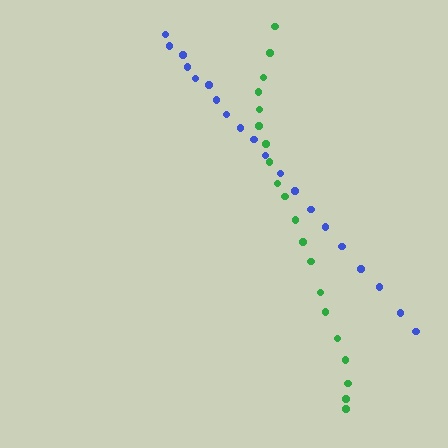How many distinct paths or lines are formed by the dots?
There are 2 distinct paths.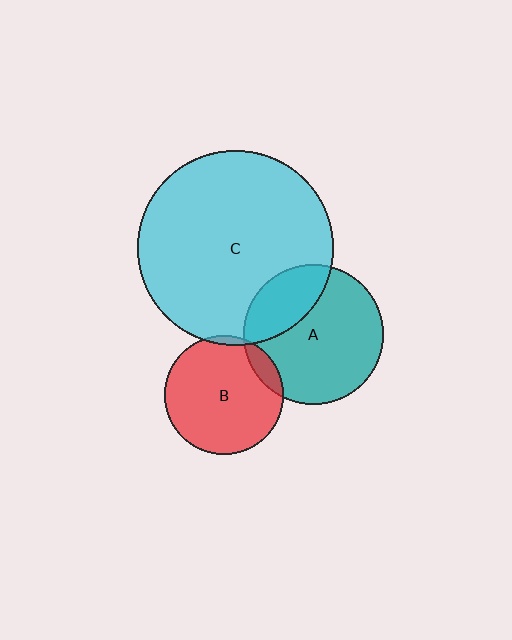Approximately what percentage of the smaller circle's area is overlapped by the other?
Approximately 10%.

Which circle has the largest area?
Circle C (cyan).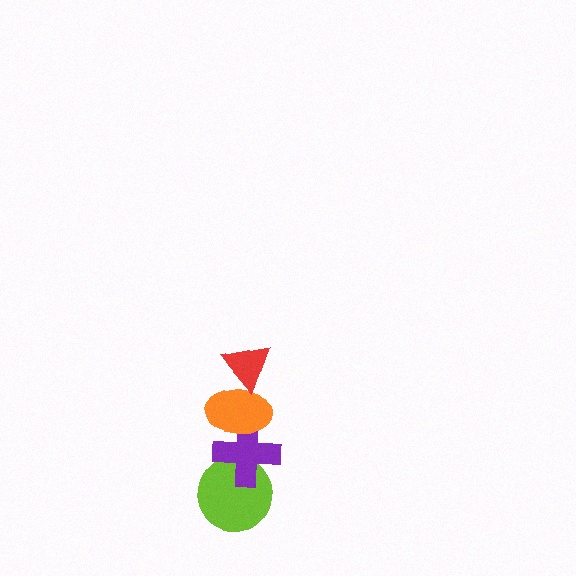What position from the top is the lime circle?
The lime circle is 4th from the top.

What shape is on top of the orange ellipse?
The red triangle is on top of the orange ellipse.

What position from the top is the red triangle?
The red triangle is 1st from the top.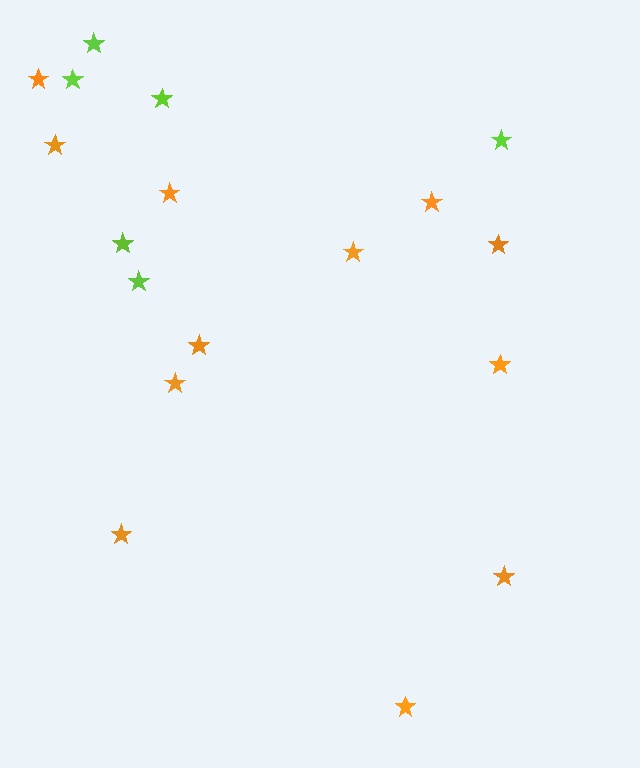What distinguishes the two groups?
There are 2 groups: one group of orange stars (12) and one group of lime stars (6).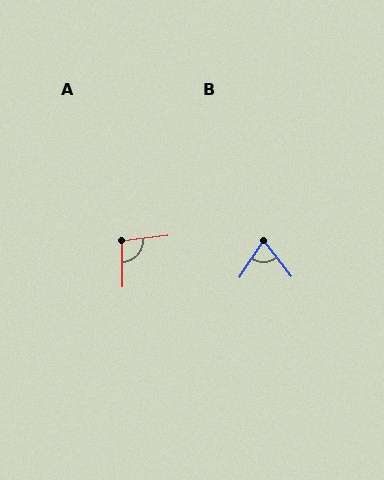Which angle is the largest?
A, at approximately 97 degrees.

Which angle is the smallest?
B, at approximately 71 degrees.